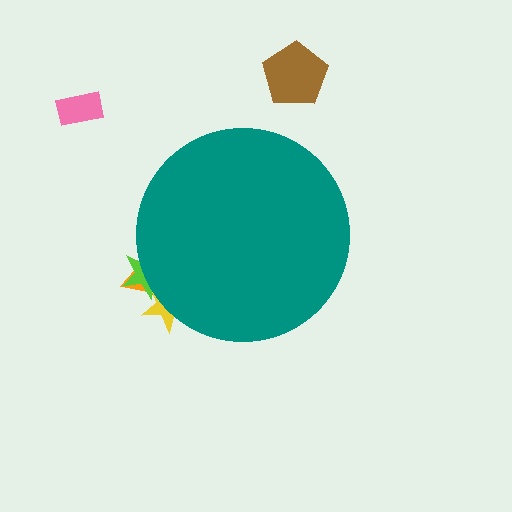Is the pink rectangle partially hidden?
No, the pink rectangle is fully visible.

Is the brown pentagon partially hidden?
No, the brown pentagon is fully visible.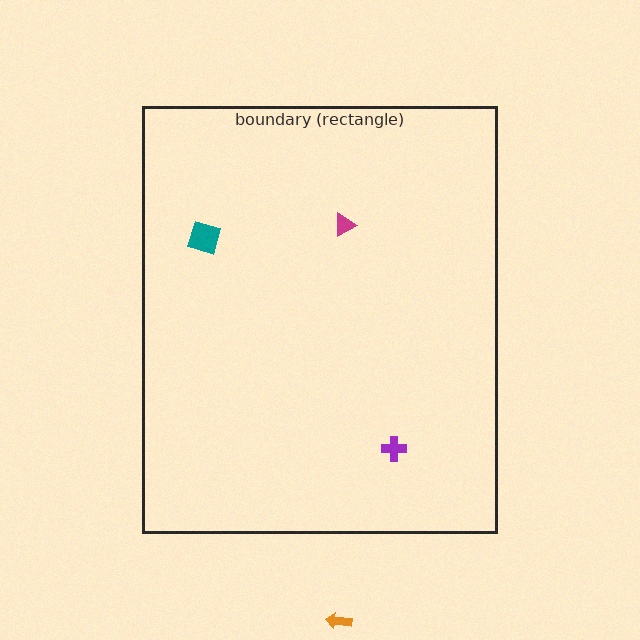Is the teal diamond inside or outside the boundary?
Inside.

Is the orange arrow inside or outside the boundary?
Outside.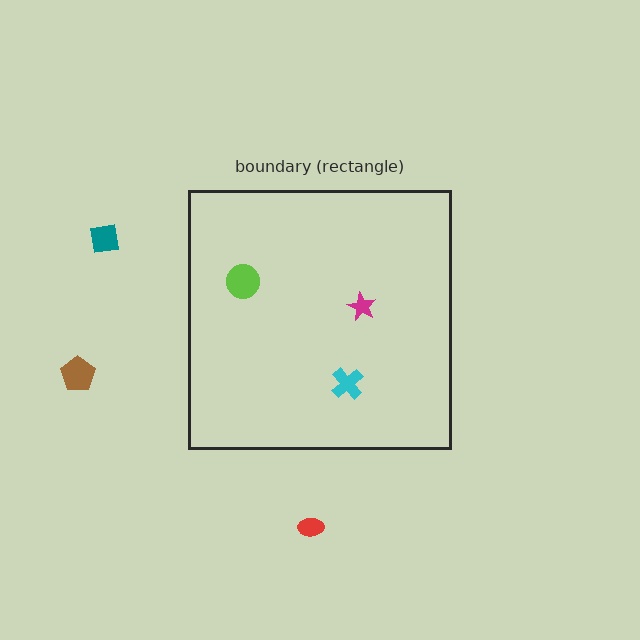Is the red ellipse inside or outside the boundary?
Outside.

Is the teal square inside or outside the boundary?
Outside.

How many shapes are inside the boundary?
3 inside, 3 outside.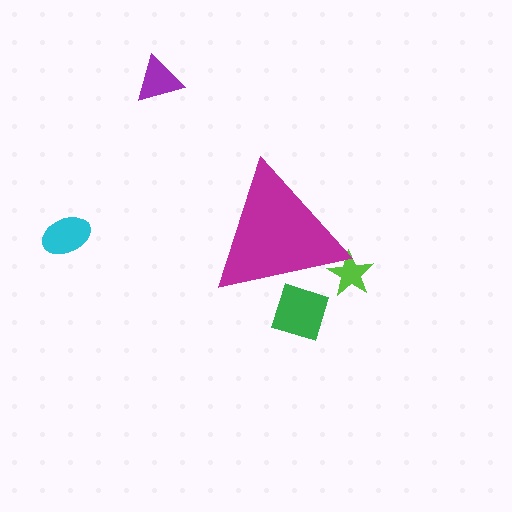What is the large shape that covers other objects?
A magenta triangle.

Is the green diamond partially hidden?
Yes, the green diamond is partially hidden behind the magenta triangle.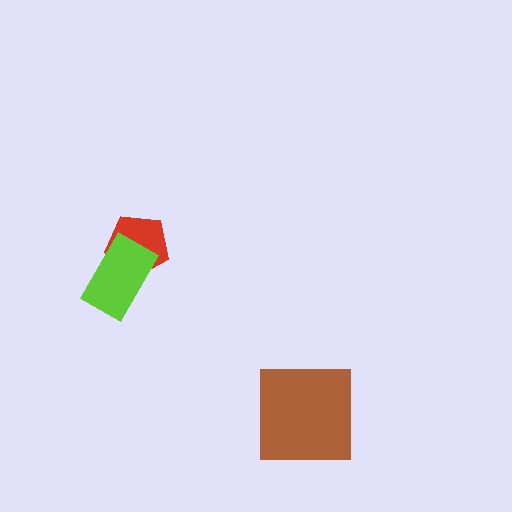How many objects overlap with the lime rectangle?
1 object overlaps with the lime rectangle.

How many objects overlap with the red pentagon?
1 object overlaps with the red pentagon.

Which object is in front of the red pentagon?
The lime rectangle is in front of the red pentagon.